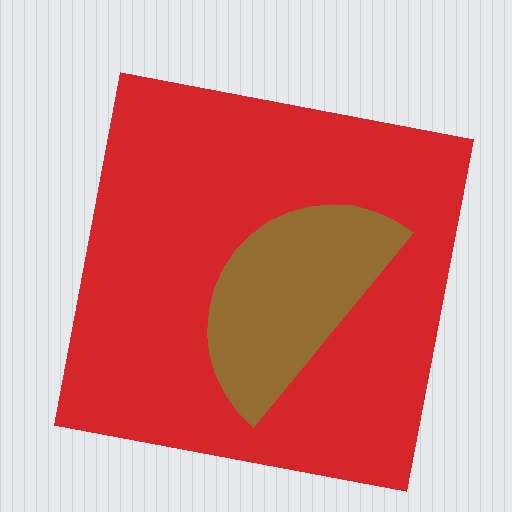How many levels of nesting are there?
2.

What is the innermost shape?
The brown semicircle.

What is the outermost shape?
The red square.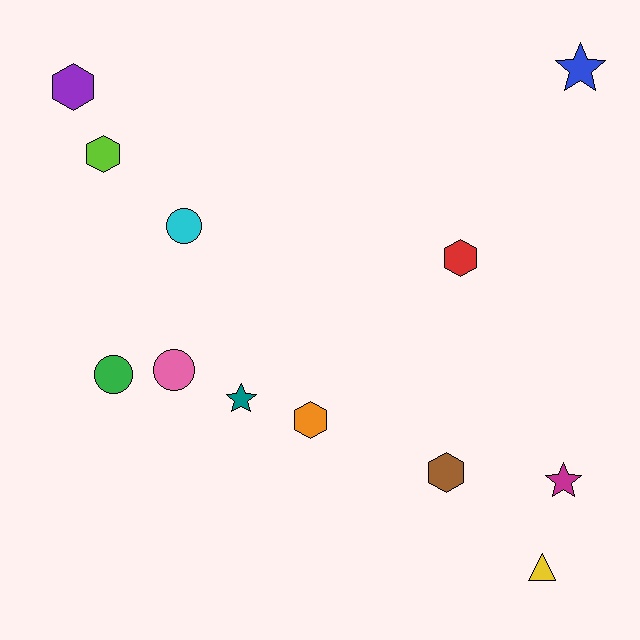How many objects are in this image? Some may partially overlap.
There are 12 objects.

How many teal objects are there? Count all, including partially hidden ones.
There is 1 teal object.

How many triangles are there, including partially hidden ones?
There is 1 triangle.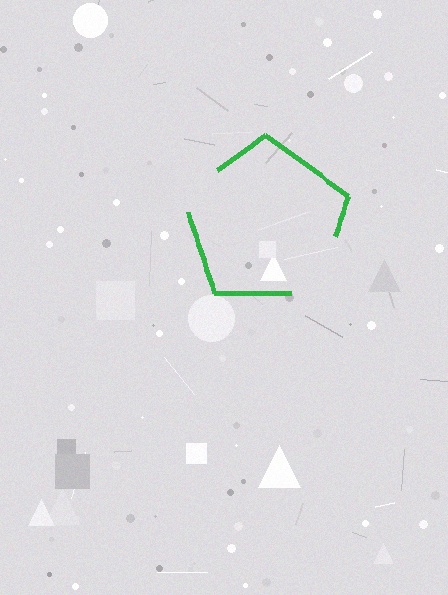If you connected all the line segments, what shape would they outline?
They would outline a pentagon.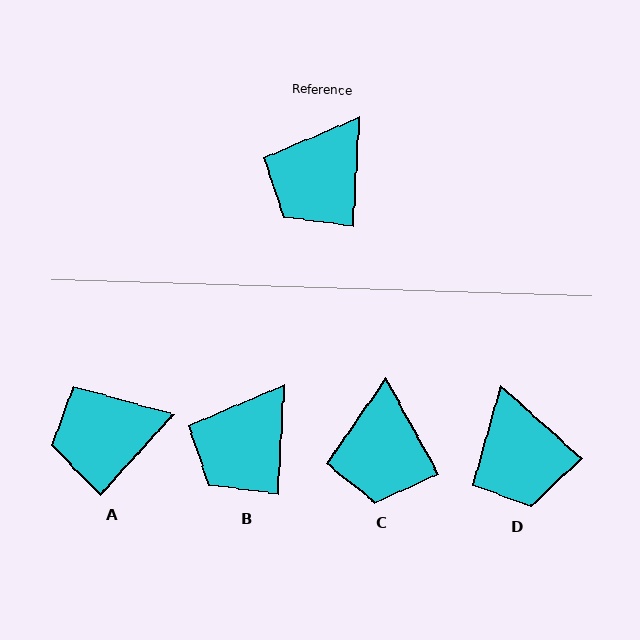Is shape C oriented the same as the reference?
No, it is off by about 32 degrees.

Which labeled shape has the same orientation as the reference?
B.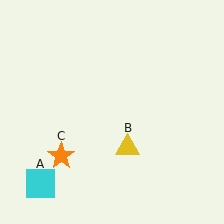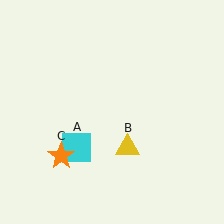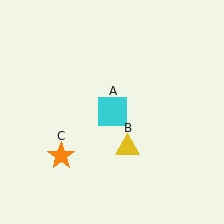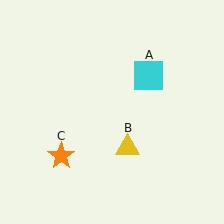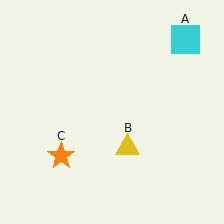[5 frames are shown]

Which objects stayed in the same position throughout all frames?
Yellow triangle (object B) and orange star (object C) remained stationary.